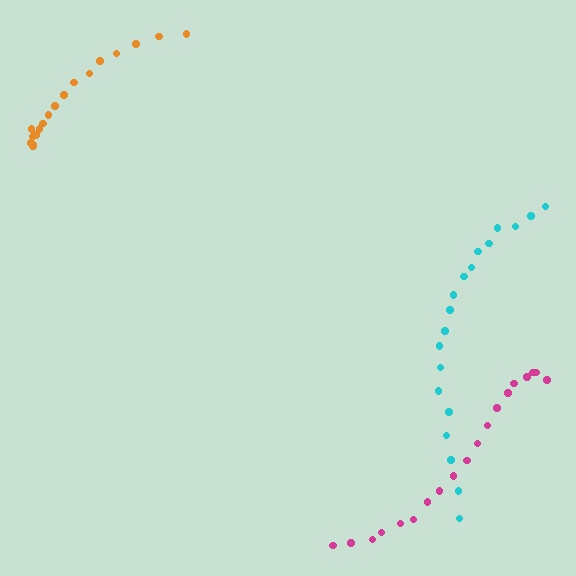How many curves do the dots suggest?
There are 3 distinct paths.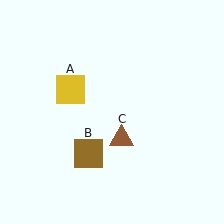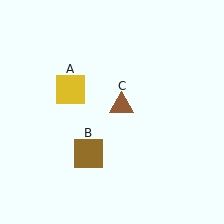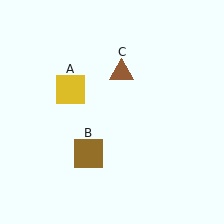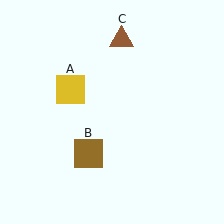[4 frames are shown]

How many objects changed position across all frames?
1 object changed position: brown triangle (object C).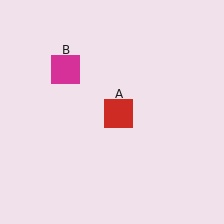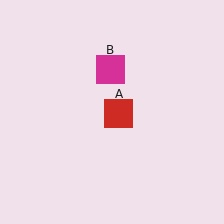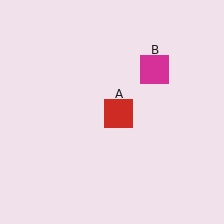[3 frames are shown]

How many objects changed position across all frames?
1 object changed position: magenta square (object B).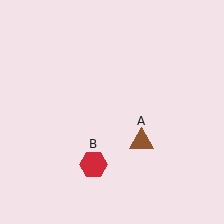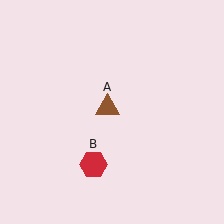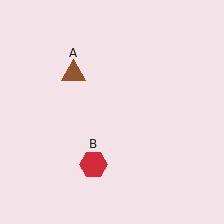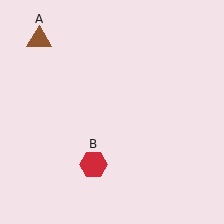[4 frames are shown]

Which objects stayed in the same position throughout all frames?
Red hexagon (object B) remained stationary.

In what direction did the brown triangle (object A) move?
The brown triangle (object A) moved up and to the left.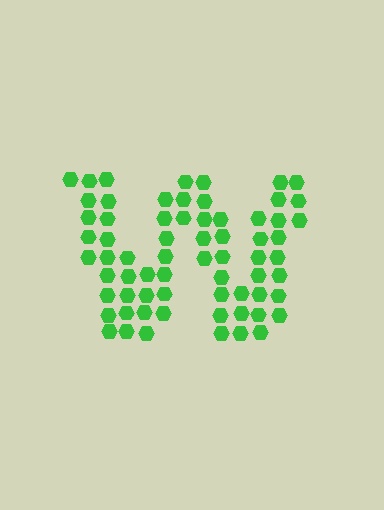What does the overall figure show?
The overall figure shows the letter W.